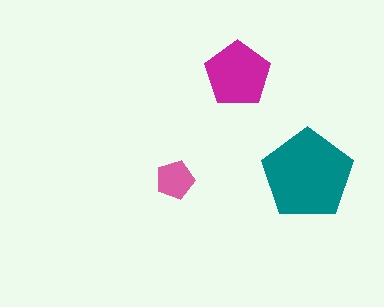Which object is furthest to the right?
The teal pentagon is rightmost.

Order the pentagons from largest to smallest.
the teal one, the magenta one, the pink one.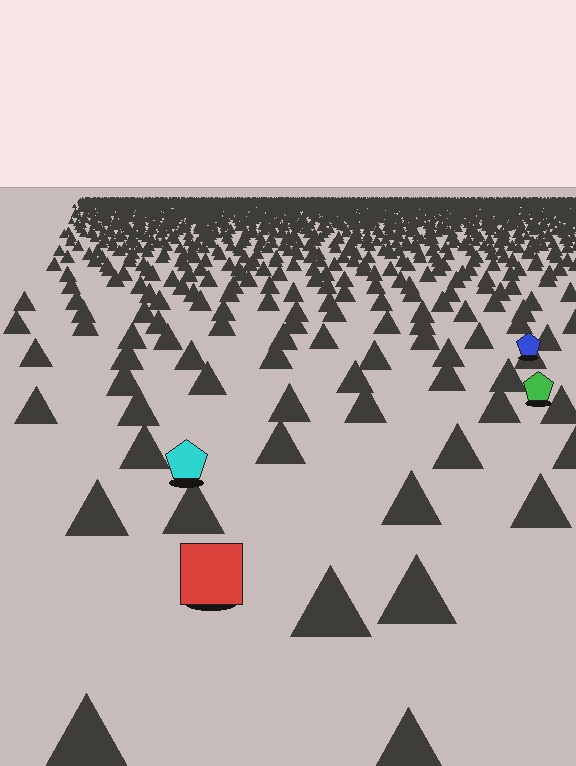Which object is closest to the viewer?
The red square is closest. The texture marks near it are larger and more spread out.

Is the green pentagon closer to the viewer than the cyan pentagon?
No. The cyan pentagon is closer — you can tell from the texture gradient: the ground texture is coarser near it.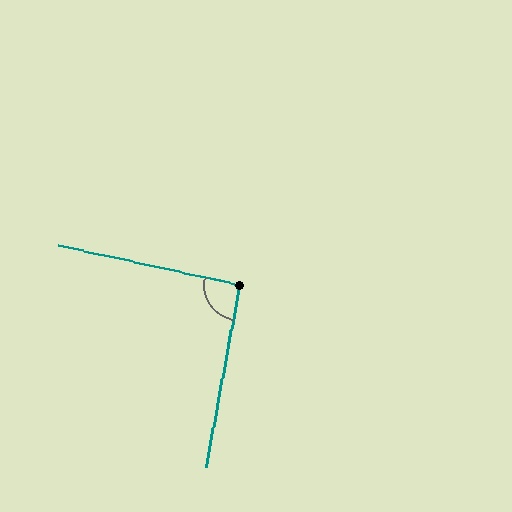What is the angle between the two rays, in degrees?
Approximately 92 degrees.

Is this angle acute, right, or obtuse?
It is approximately a right angle.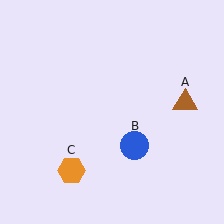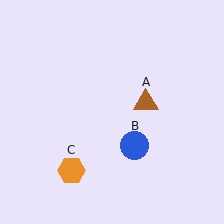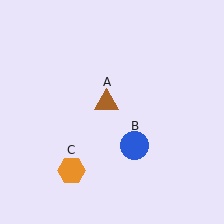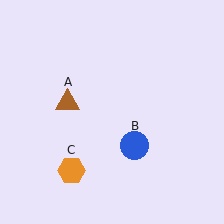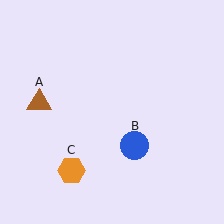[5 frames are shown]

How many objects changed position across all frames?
1 object changed position: brown triangle (object A).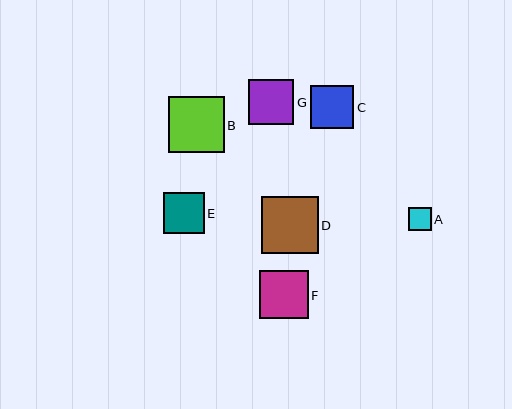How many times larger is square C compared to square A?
Square C is approximately 1.9 times the size of square A.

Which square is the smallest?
Square A is the smallest with a size of approximately 23 pixels.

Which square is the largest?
Square D is the largest with a size of approximately 57 pixels.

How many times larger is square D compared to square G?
Square D is approximately 1.3 times the size of square G.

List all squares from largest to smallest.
From largest to smallest: D, B, F, G, C, E, A.